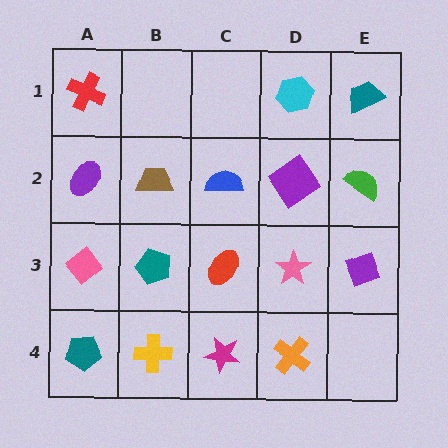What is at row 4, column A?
A teal pentagon.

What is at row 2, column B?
A brown trapezoid.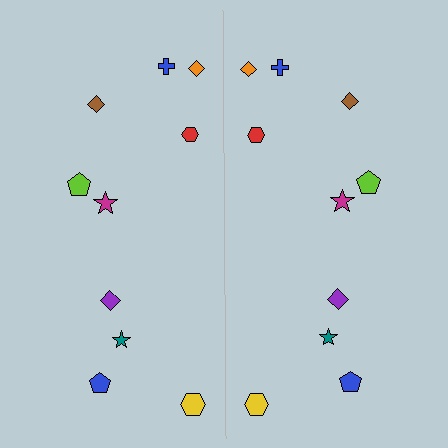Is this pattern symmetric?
Yes, this pattern has bilateral (reflection) symmetry.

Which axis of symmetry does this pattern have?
The pattern has a vertical axis of symmetry running through the center of the image.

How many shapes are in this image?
There are 20 shapes in this image.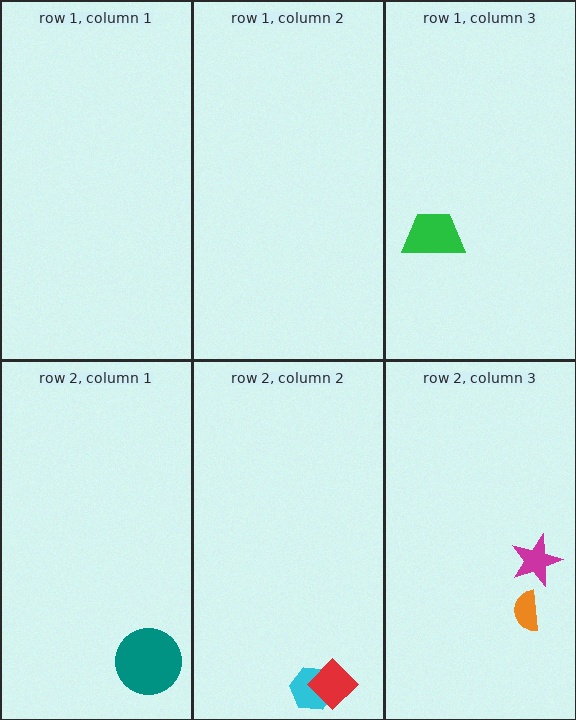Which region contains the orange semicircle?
The row 2, column 3 region.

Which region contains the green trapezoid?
The row 1, column 3 region.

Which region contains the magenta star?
The row 2, column 3 region.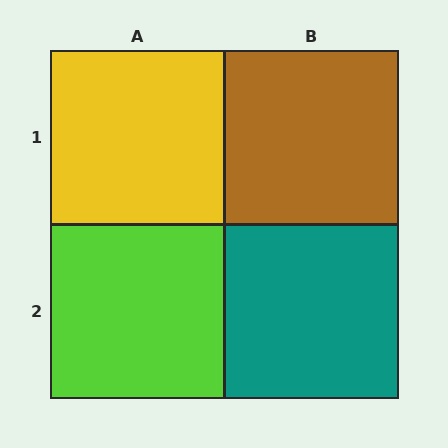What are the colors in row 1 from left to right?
Yellow, brown.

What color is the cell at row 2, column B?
Teal.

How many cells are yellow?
1 cell is yellow.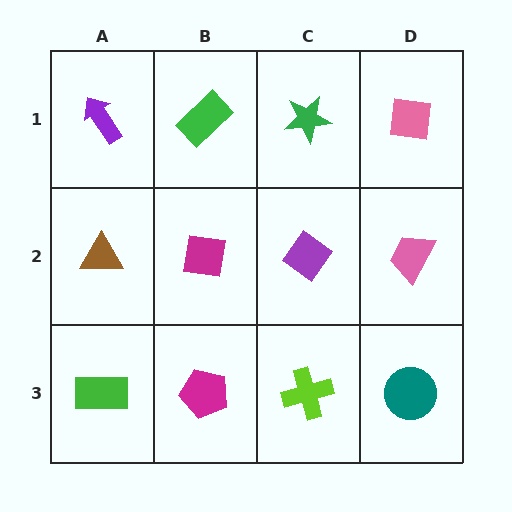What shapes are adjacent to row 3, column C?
A purple diamond (row 2, column C), a magenta pentagon (row 3, column B), a teal circle (row 3, column D).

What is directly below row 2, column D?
A teal circle.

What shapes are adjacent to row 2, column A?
A purple arrow (row 1, column A), a green rectangle (row 3, column A), a magenta square (row 2, column B).